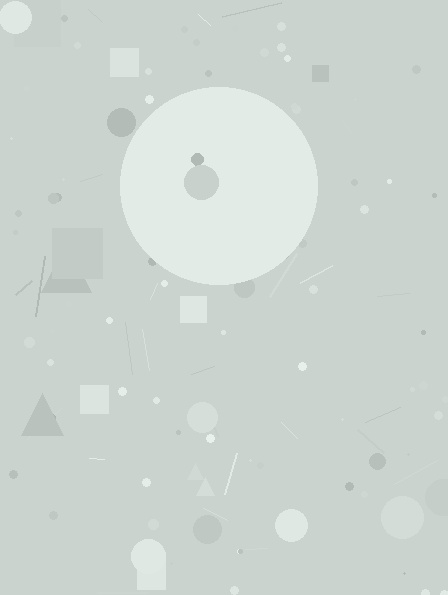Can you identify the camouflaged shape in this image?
The camouflaged shape is a circle.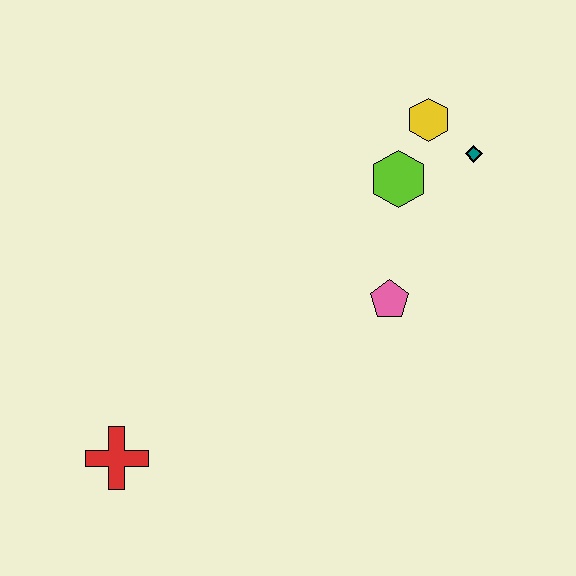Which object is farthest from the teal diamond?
The red cross is farthest from the teal diamond.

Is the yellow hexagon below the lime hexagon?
No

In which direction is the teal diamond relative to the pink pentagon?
The teal diamond is above the pink pentagon.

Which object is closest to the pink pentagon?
The lime hexagon is closest to the pink pentagon.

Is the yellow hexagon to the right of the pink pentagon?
Yes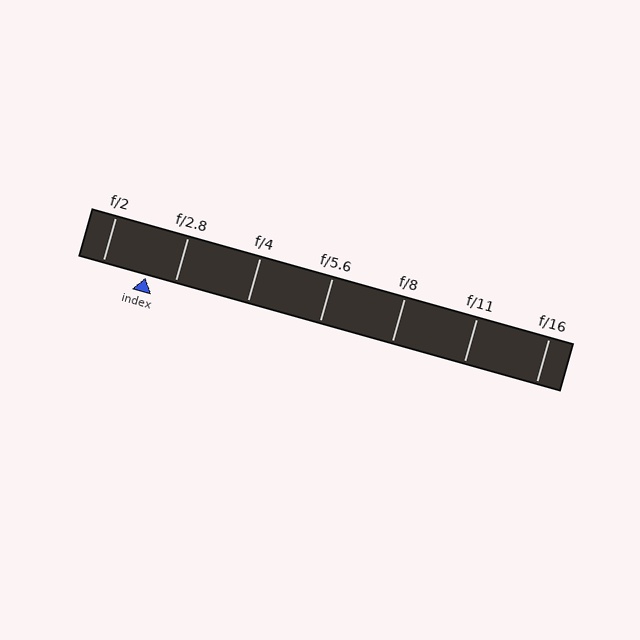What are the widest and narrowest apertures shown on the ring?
The widest aperture shown is f/2 and the narrowest is f/16.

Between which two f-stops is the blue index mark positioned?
The index mark is between f/2 and f/2.8.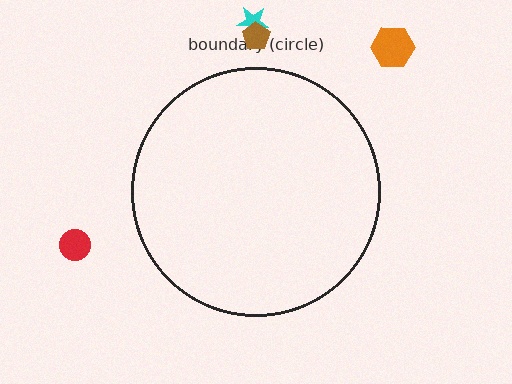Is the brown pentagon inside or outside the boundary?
Outside.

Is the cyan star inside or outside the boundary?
Outside.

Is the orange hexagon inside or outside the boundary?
Outside.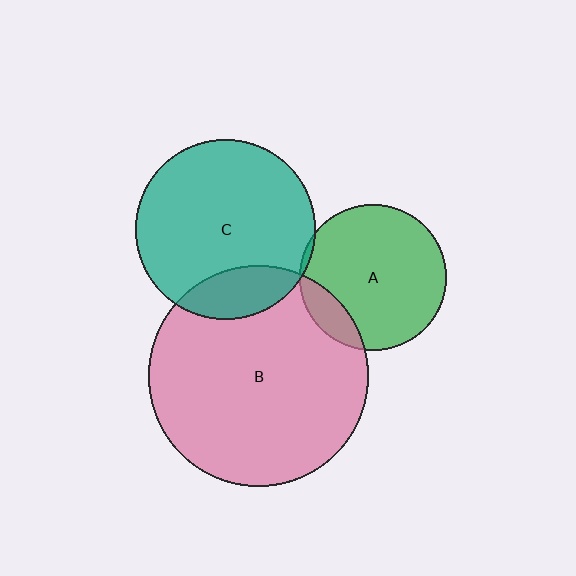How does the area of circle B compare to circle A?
Approximately 2.3 times.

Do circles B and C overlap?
Yes.